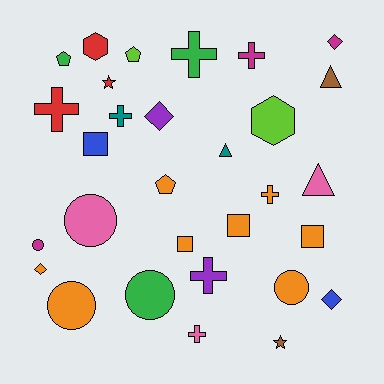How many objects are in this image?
There are 30 objects.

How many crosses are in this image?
There are 7 crosses.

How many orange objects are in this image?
There are 8 orange objects.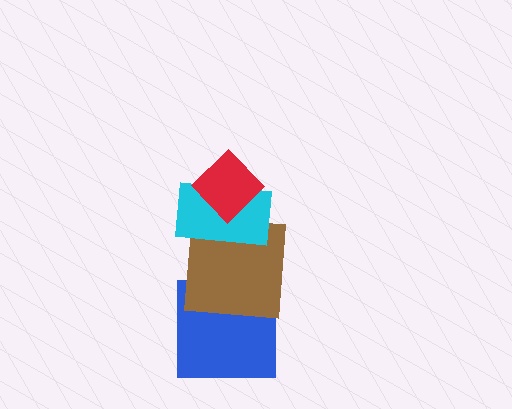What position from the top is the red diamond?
The red diamond is 1st from the top.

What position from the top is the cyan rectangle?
The cyan rectangle is 2nd from the top.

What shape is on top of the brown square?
The cyan rectangle is on top of the brown square.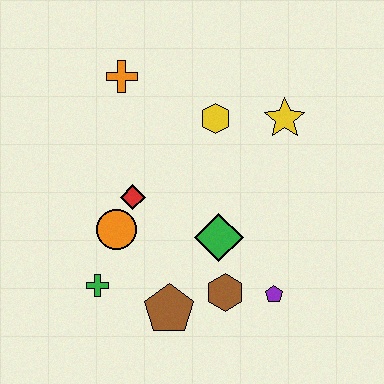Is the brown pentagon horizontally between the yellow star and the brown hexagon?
No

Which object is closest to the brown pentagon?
The brown hexagon is closest to the brown pentagon.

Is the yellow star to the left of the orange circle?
No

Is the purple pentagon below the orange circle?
Yes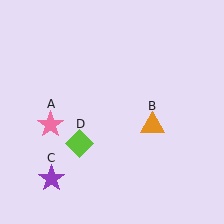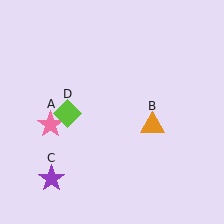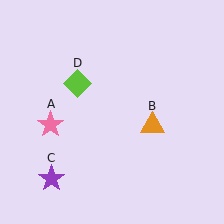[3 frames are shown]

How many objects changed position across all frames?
1 object changed position: lime diamond (object D).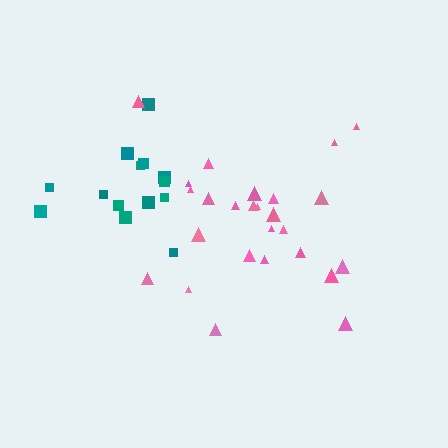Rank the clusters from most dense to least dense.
teal, pink.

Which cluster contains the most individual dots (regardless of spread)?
Pink (26).